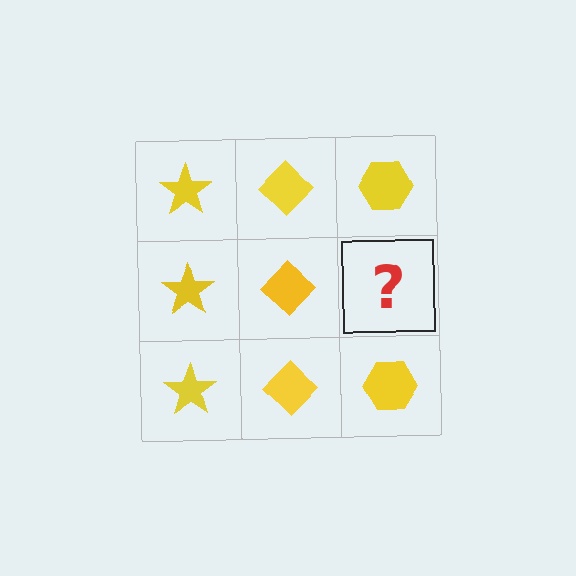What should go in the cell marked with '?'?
The missing cell should contain a yellow hexagon.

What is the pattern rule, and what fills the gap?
The rule is that each column has a consistent shape. The gap should be filled with a yellow hexagon.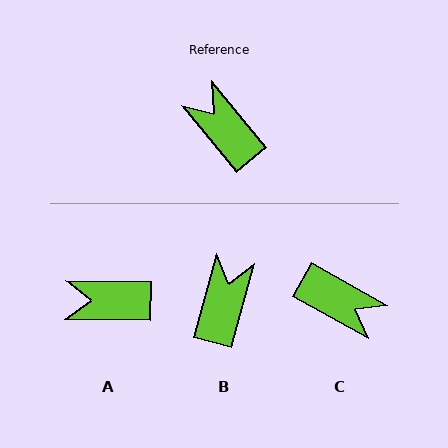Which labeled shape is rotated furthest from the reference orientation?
C, about 159 degrees away.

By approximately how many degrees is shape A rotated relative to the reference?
Approximately 50 degrees counter-clockwise.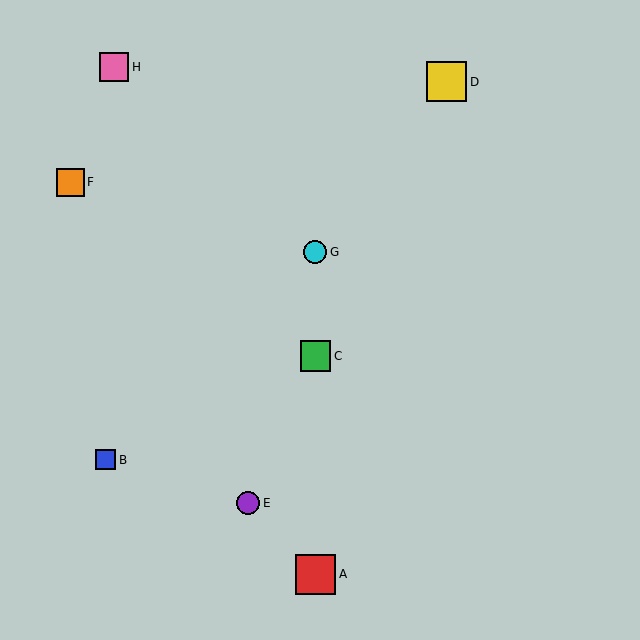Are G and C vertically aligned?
Yes, both are at x≈315.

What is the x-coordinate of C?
Object C is at x≈315.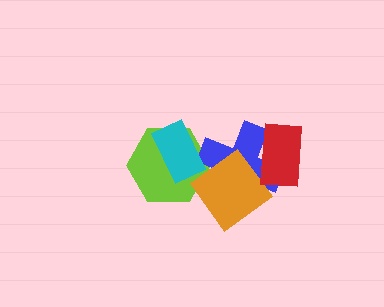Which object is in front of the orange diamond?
The red rectangle is in front of the orange diamond.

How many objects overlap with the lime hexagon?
3 objects overlap with the lime hexagon.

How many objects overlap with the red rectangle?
2 objects overlap with the red rectangle.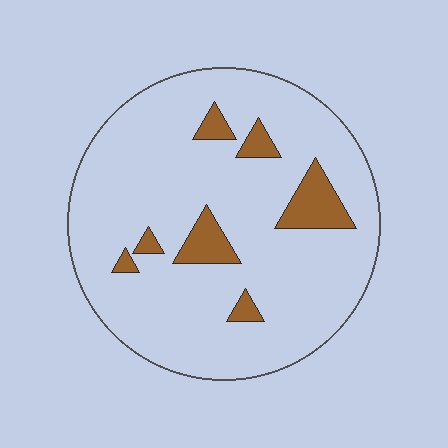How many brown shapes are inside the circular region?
7.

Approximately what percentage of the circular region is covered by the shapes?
Approximately 10%.